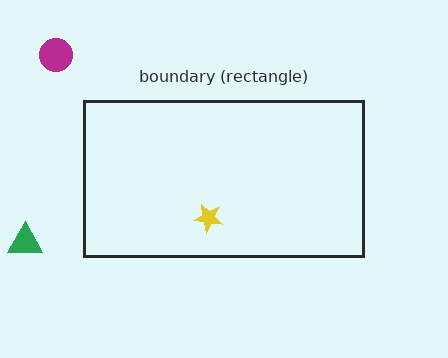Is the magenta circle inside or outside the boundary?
Outside.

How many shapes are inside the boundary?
1 inside, 2 outside.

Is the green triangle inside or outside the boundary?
Outside.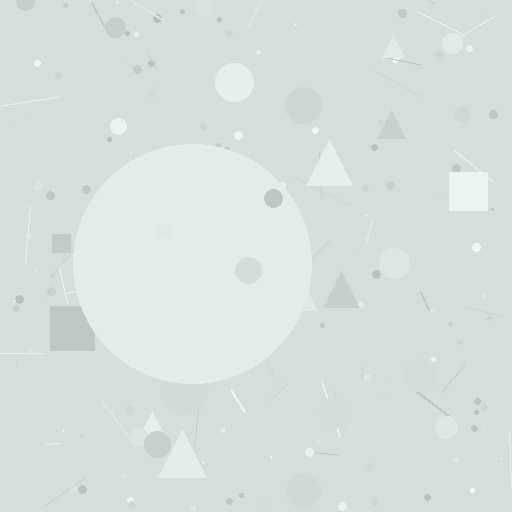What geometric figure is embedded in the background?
A circle is embedded in the background.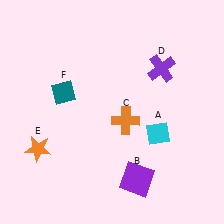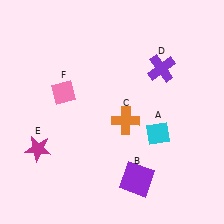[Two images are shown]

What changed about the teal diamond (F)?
In Image 1, F is teal. In Image 2, it changed to pink.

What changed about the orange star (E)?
In Image 1, E is orange. In Image 2, it changed to magenta.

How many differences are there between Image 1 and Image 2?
There are 2 differences between the two images.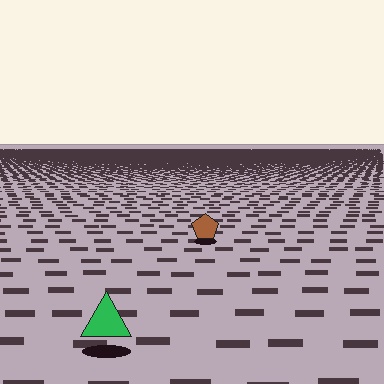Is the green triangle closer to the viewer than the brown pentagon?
Yes. The green triangle is closer — you can tell from the texture gradient: the ground texture is coarser near it.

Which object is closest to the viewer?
The green triangle is closest. The texture marks near it are larger and more spread out.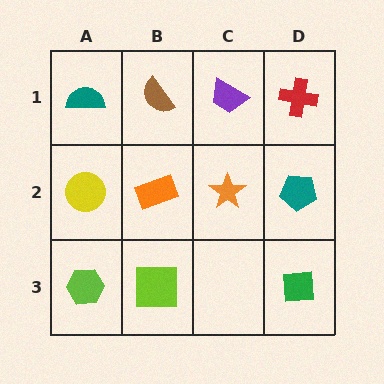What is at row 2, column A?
A yellow circle.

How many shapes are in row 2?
4 shapes.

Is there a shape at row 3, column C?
No, that cell is empty.